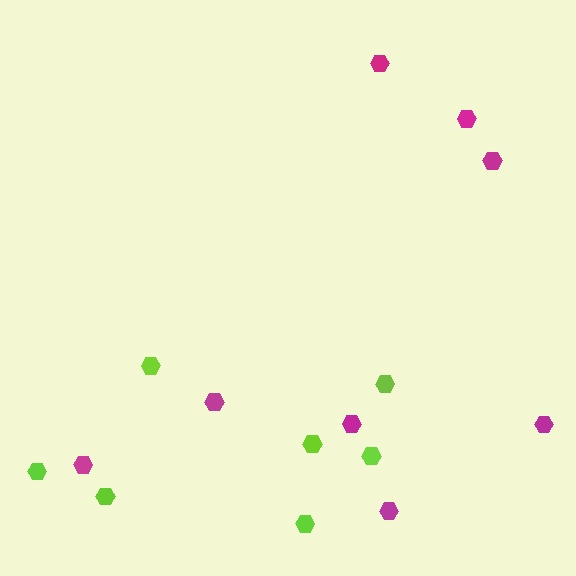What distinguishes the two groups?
There are 2 groups: one group of lime hexagons (7) and one group of magenta hexagons (8).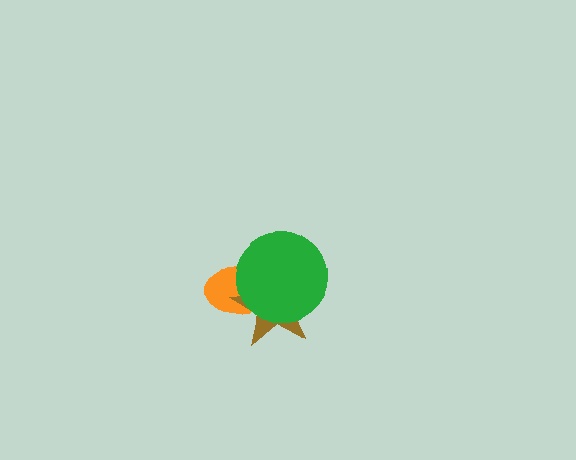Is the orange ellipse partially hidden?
Yes, it is partially covered by another shape.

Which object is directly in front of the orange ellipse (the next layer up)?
The brown star is directly in front of the orange ellipse.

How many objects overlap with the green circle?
2 objects overlap with the green circle.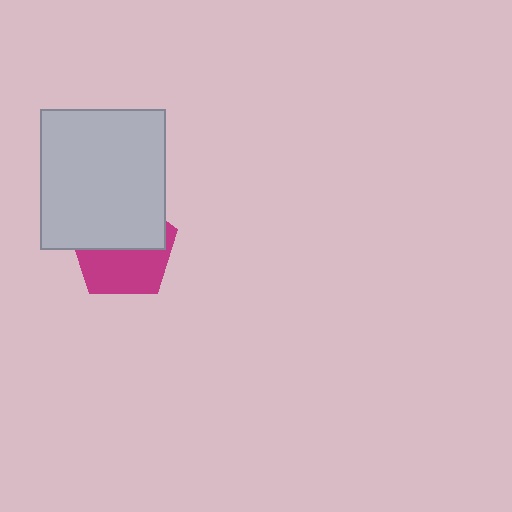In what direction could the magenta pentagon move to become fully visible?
The magenta pentagon could move down. That would shift it out from behind the light gray rectangle entirely.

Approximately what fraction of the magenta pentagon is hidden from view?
Roughly 51% of the magenta pentagon is hidden behind the light gray rectangle.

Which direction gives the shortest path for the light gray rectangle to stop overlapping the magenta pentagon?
Moving up gives the shortest separation.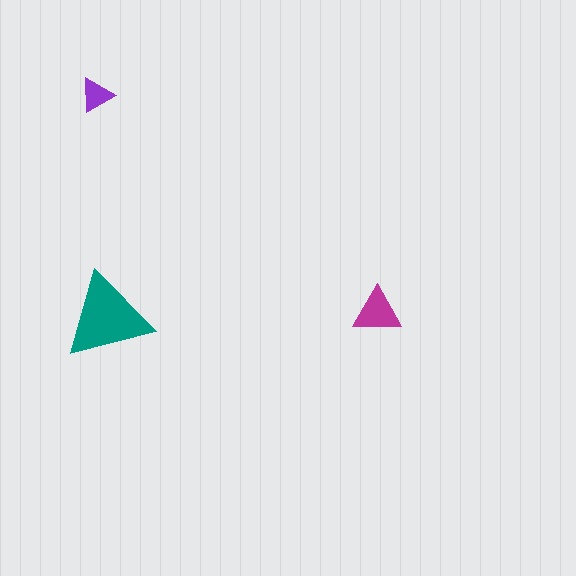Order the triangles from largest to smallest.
the teal one, the magenta one, the purple one.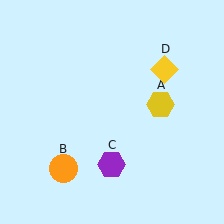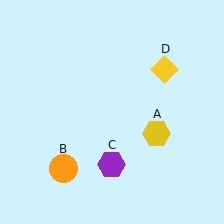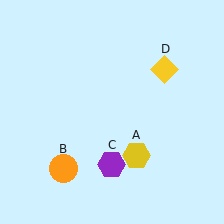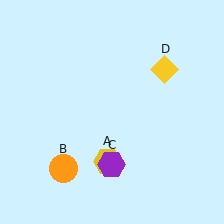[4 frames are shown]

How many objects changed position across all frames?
1 object changed position: yellow hexagon (object A).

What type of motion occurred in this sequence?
The yellow hexagon (object A) rotated clockwise around the center of the scene.